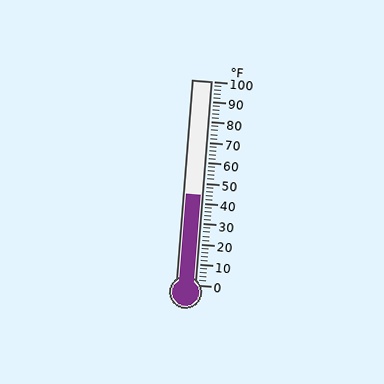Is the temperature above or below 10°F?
The temperature is above 10°F.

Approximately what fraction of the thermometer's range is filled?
The thermometer is filled to approximately 45% of its range.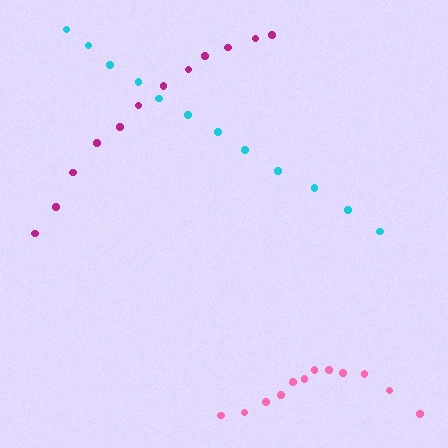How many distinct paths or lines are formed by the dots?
There are 3 distinct paths.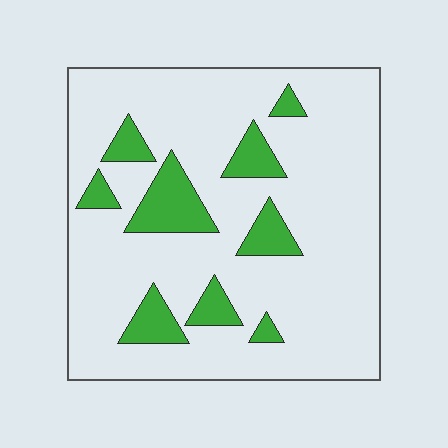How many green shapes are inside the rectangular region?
9.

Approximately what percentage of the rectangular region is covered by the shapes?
Approximately 15%.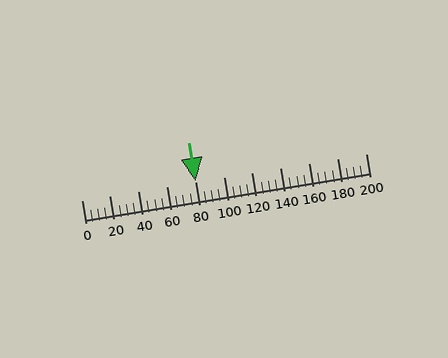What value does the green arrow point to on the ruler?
The green arrow points to approximately 80.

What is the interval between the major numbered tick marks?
The major tick marks are spaced 20 units apart.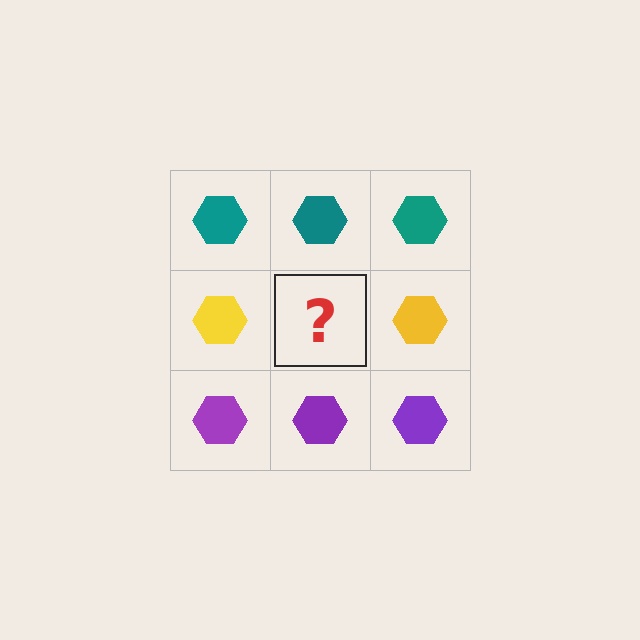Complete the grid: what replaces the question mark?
The question mark should be replaced with a yellow hexagon.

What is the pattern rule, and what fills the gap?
The rule is that each row has a consistent color. The gap should be filled with a yellow hexagon.